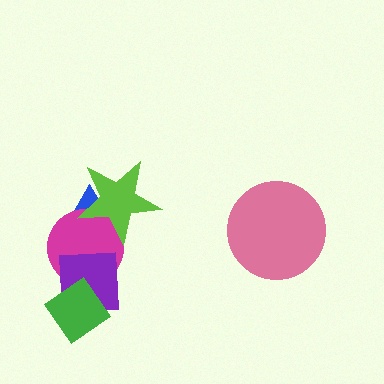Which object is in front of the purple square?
The green diamond is in front of the purple square.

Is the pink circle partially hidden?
No, no other shape covers it.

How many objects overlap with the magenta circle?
4 objects overlap with the magenta circle.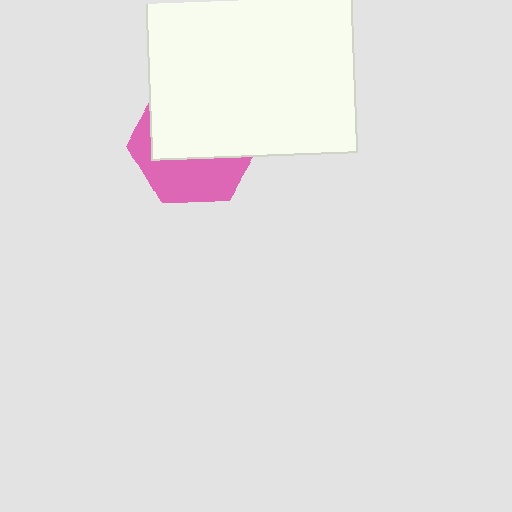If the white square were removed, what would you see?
You would see the complete pink hexagon.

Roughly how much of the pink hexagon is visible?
A small part of it is visible (roughly 40%).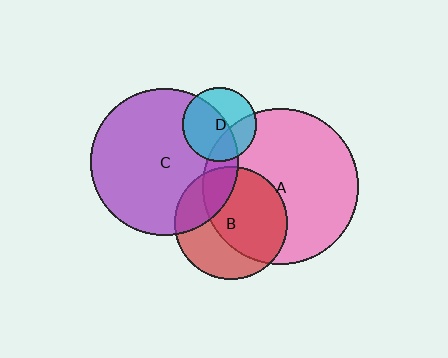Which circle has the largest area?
Circle A (pink).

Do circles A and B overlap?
Yes.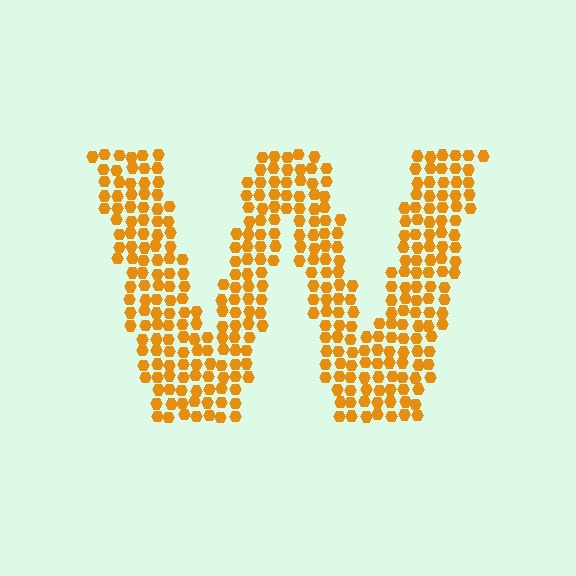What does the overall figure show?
The overall figure shows the letter W.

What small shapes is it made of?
It is made of small hexagons.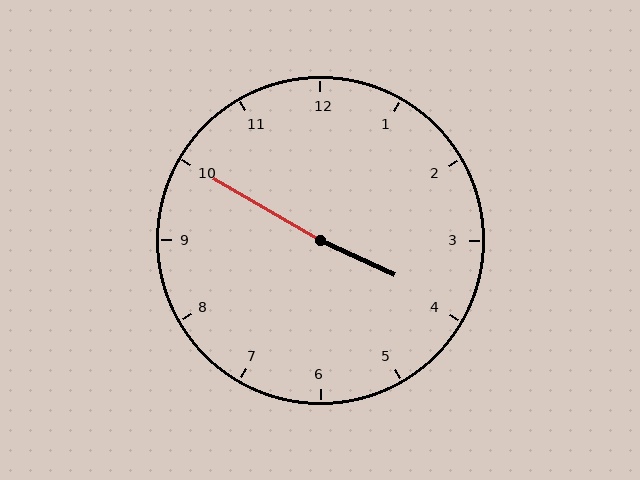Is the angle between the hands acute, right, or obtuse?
It is obtuse.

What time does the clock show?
3:50.